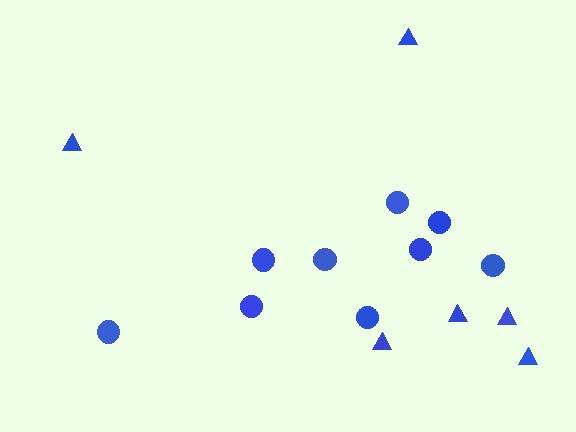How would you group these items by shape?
There are 2 groups: one group of circles (9) and one group of triangles (6).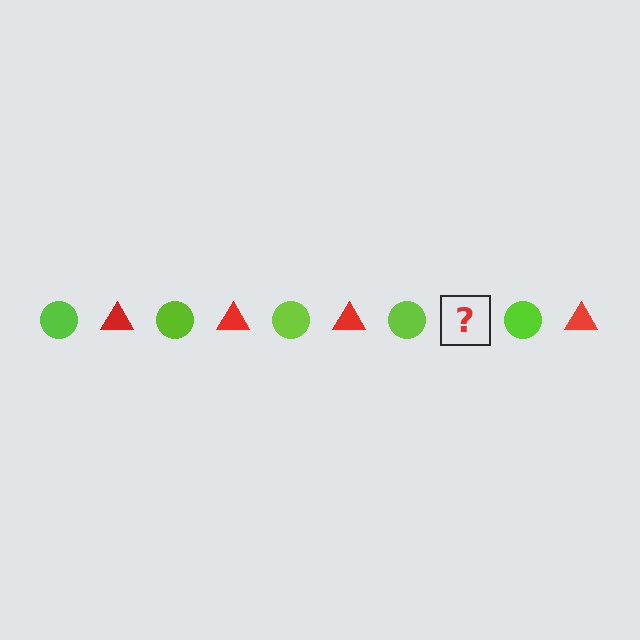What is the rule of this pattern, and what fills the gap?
The rule is that the pattern alternates between lime circle and red triangle. The gap should be filled with a red triangle.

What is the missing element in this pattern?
The missing element is a red triangle.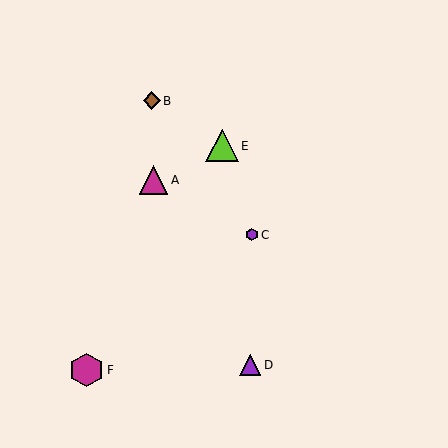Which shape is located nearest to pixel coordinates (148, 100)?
The brown diamond (labeled B) at (152, 101) is nearest to that location.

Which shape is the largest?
The magenta hexagon (labeled F) is the largest.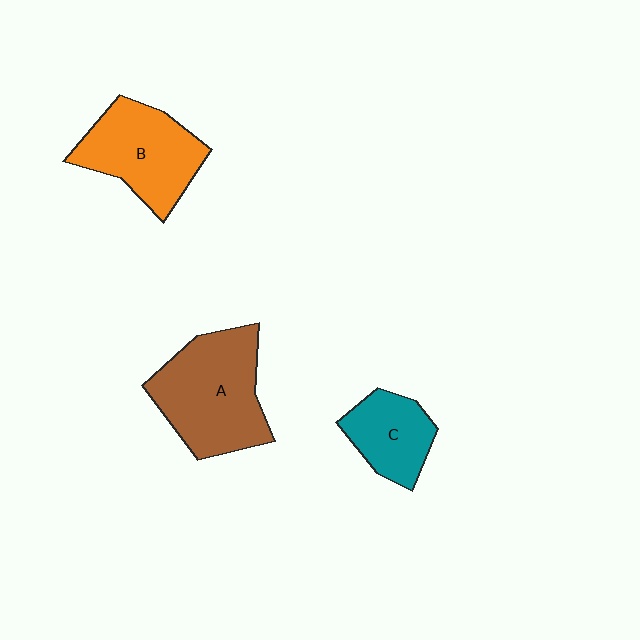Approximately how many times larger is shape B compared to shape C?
Approximately 1.5 times.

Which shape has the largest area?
Shape A (brown).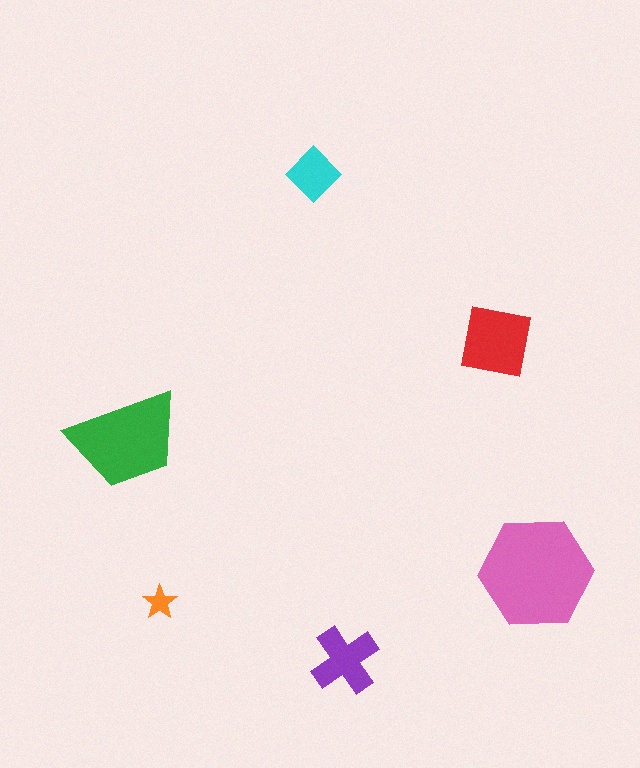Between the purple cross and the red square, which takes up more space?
The red square.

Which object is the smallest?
The orange star.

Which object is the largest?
The pink hexagon.